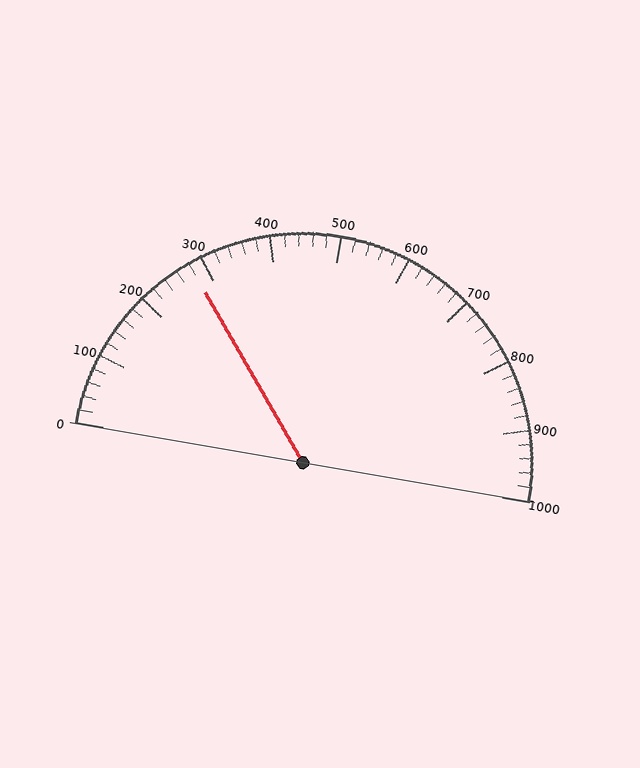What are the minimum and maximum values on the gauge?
The gauge ranges from 0 to 1000.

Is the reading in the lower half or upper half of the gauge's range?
The reading is in the lower half of the range (0 to 1000).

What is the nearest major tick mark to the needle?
The nearest major tick mark is 300.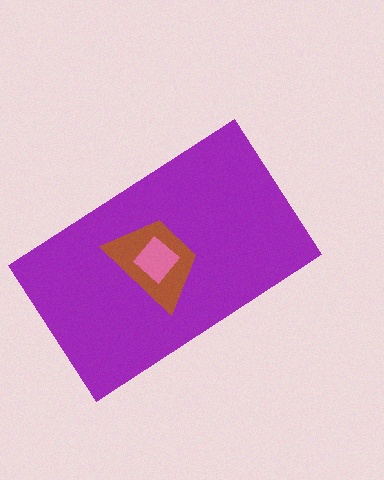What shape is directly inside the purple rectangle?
The brown trapezoid.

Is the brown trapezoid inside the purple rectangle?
Yes.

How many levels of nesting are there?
3.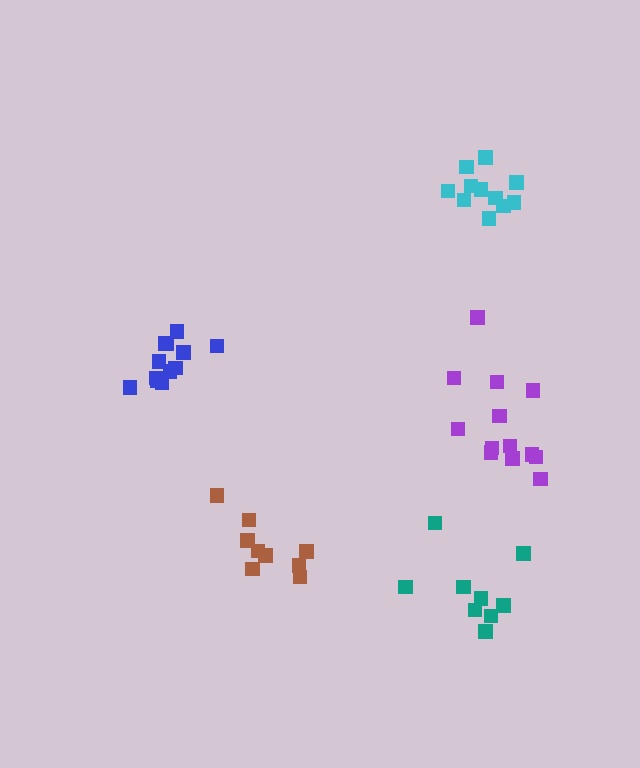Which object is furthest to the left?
The blue cluster is leftmost.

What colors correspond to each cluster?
The clusters are colored: blue, teal, cyan, purple, brown.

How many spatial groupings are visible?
There are 5 spatial groupings.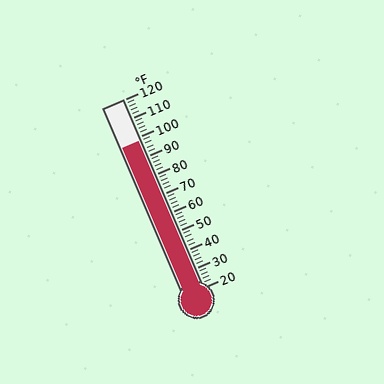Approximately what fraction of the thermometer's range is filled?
The thermometer is filled to approximately 80% of its range.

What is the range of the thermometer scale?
The thermometer scale ranges from 20°F to 120°F.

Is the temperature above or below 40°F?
The temperature is above 40°F.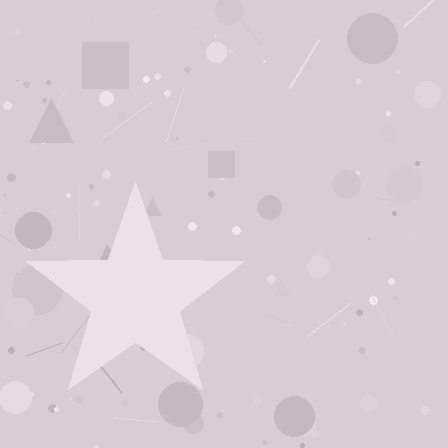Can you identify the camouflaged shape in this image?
The camouflaged shape is a star.